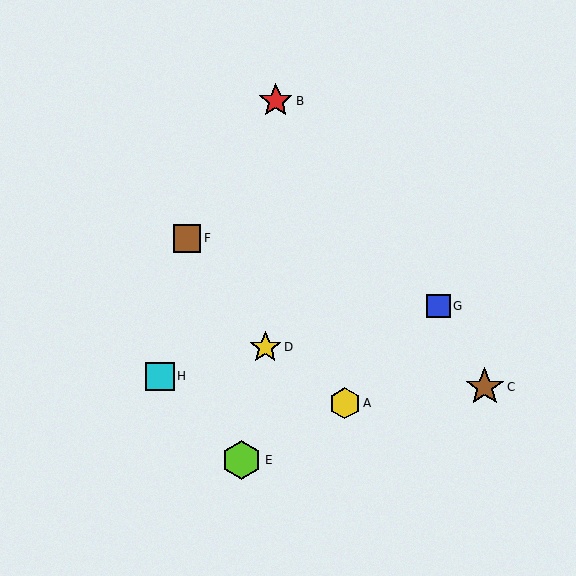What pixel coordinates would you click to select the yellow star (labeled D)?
Click at (265, 347) to select the yellow star D.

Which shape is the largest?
The lime hexagon (labeled E) is the largest.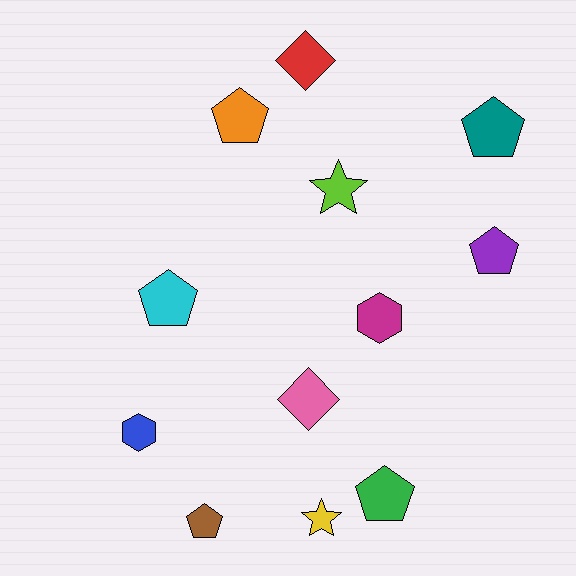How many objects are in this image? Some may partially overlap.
There are 12 objects.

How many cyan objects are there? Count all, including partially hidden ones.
There is 1 cyan object.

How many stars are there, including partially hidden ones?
There are 2 stars.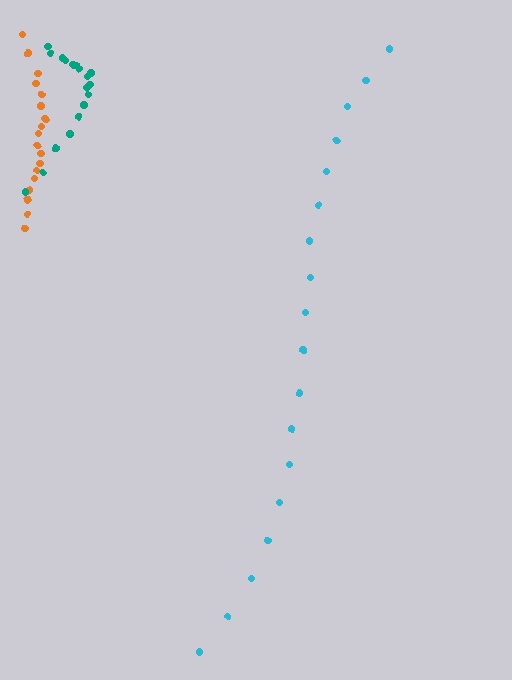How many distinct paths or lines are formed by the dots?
There are 3 distinct paths.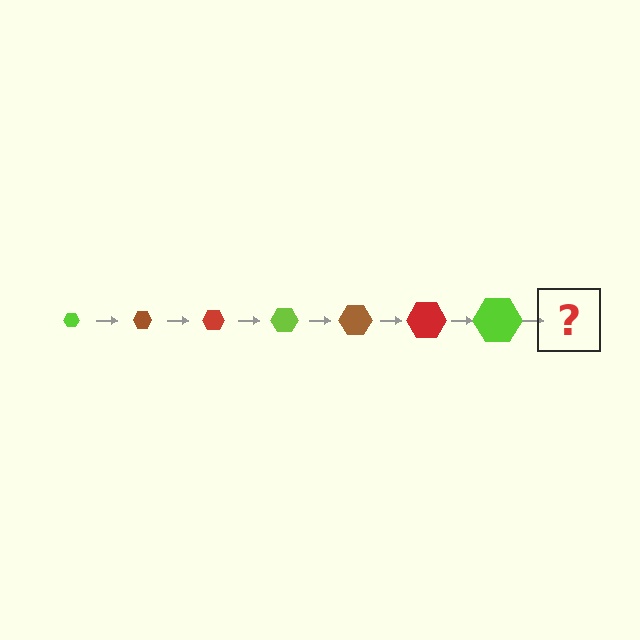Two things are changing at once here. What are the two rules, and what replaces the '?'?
The two rules are that the hexagon grows larger each step and the color cycles through lime, brown, and red. The '?' should be a brown hexagon, larger than the previous one.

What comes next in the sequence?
The next element should be a brown hexagon, larger than the previous one.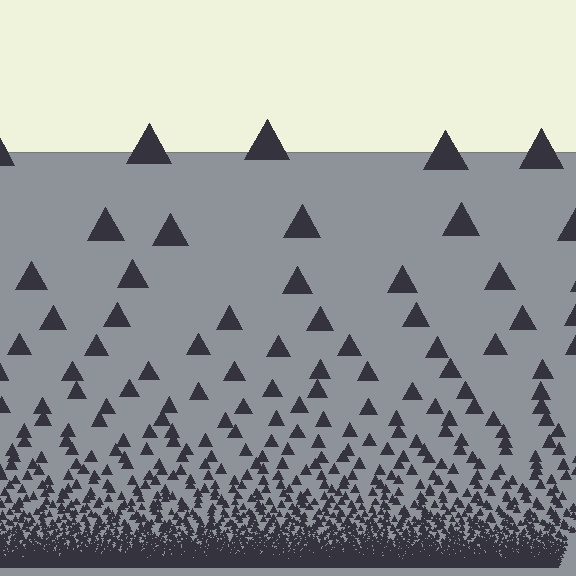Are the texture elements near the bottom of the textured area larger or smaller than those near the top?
Smaller. The gradient is inverted — elements near the bottom are smaller and denser.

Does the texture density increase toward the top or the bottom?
Density increases toward the bottom.